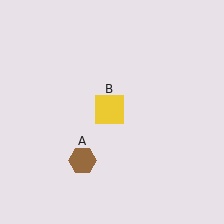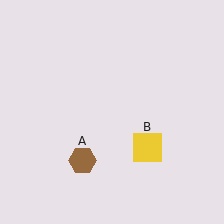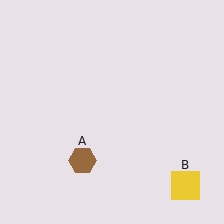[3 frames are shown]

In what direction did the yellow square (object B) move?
The yellow square (object B) moved down and to the right.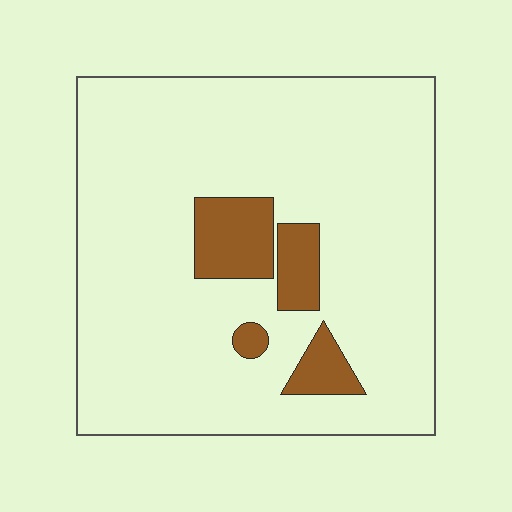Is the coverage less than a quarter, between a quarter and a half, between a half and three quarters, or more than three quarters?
Less than a quarter.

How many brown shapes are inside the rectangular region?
4.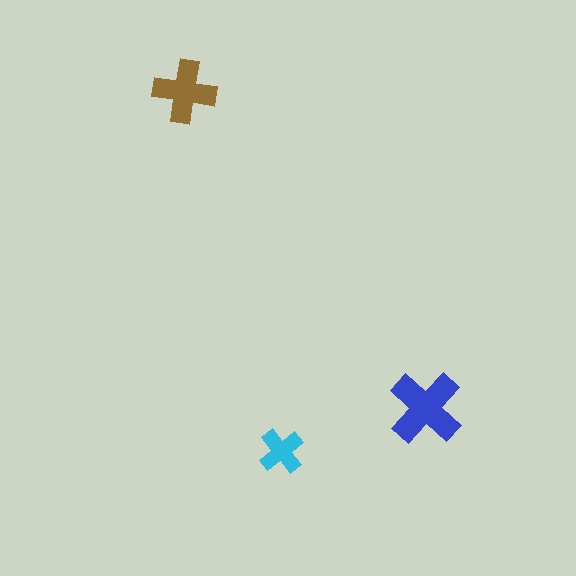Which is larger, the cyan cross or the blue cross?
The blue one.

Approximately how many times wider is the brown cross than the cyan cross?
About 1.5 times wider.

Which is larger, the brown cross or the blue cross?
The blue one.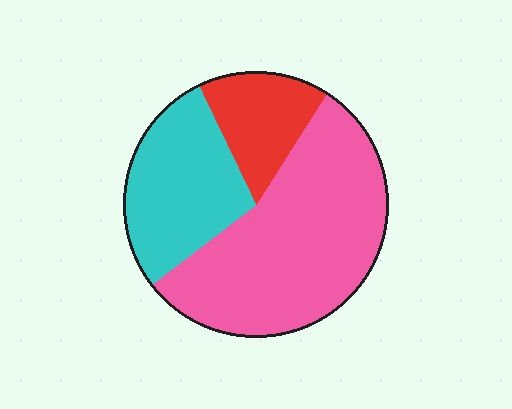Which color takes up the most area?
Pink, at roughly 55%.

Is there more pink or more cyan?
Pink.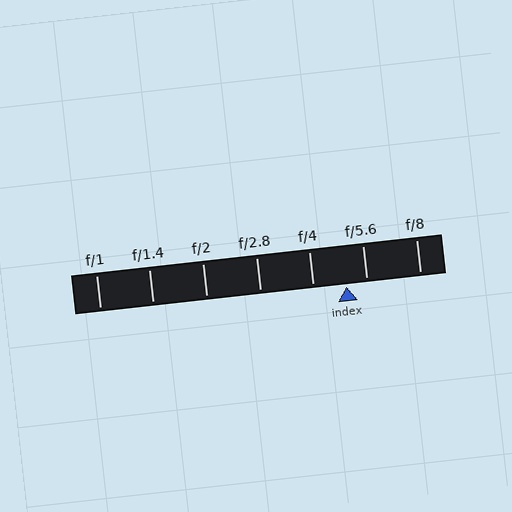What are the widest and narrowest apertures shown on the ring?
The widest aperture shown is f/1 and the narrowest is f/8.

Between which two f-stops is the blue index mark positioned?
The index mark is between f/4 and f/5.6.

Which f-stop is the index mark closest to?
The index mark is closest to f/5.6.